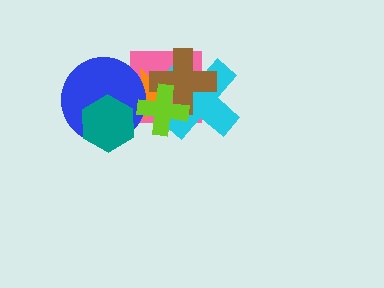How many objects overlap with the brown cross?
4 objects overlap with the brown cross.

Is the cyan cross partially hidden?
Yes, it is partially covered by another shape.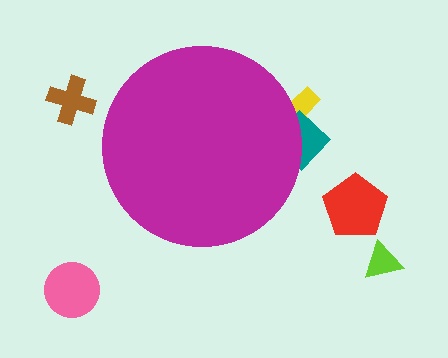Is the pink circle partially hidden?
No, the pink circle is fully visible.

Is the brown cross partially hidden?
No, the brown cross is fully visible.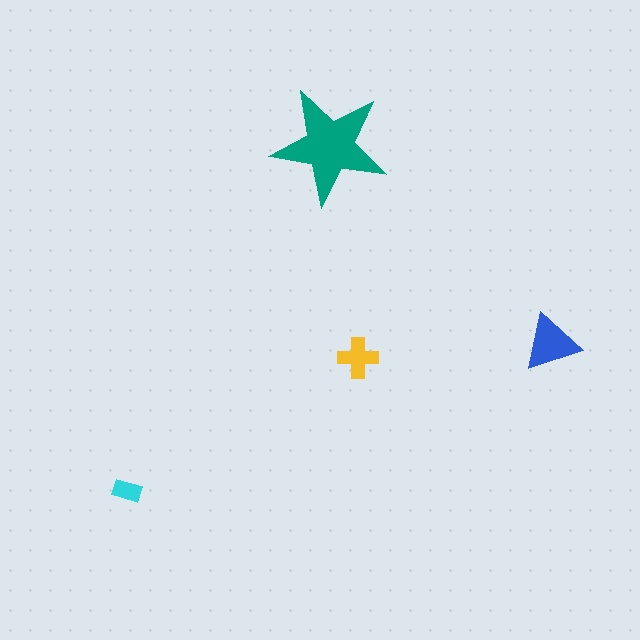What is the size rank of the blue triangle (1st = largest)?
2nd.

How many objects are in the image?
There are 4 objects in the image.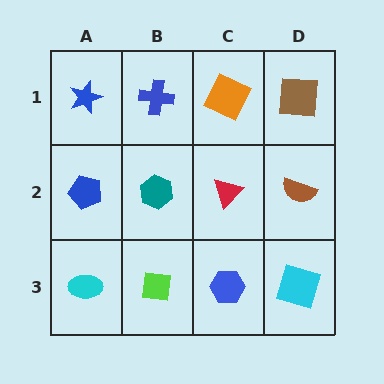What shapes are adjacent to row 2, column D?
A brown square (row 1, column D), a cyan square (row 3, column D), a red triangle (row 2, column C).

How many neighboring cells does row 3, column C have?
3.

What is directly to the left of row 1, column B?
A blue star.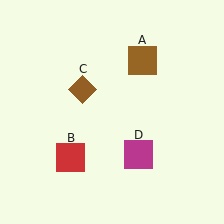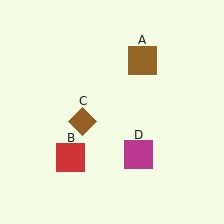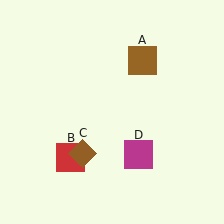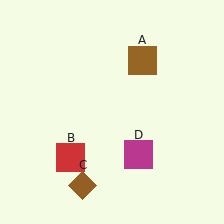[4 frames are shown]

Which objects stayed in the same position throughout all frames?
Brown square (object A) and red square (object B) and magenta square (object D) remained stationary.